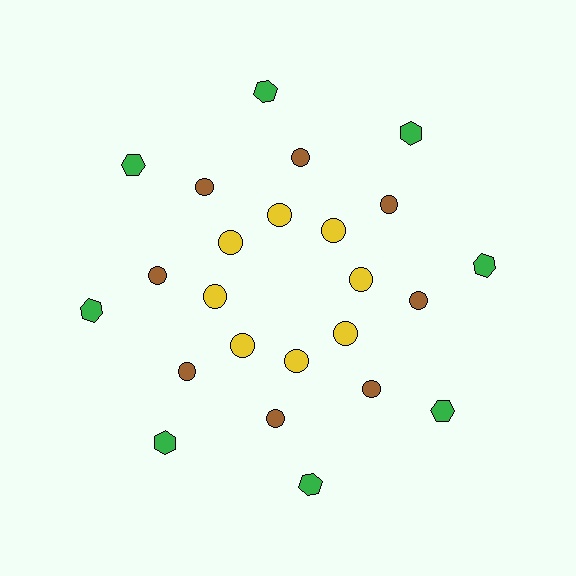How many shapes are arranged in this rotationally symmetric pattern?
There are 24 shapes, arranged in 8 groups of 3.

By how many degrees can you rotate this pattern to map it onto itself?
The pattern maps onto itself every 45 degrees of rotation.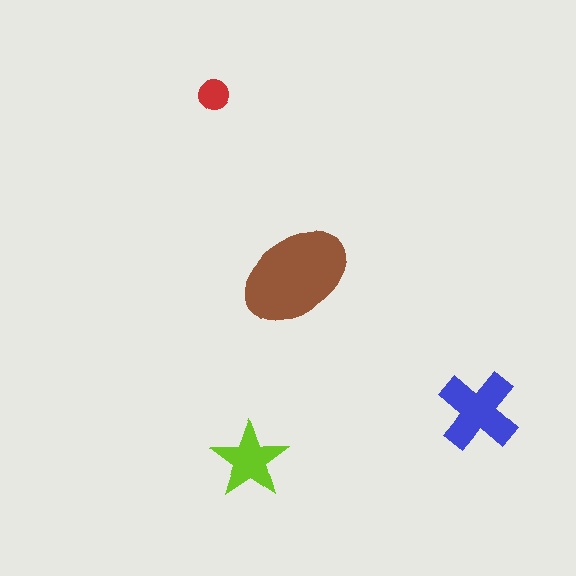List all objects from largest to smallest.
The brown ellipse, the blue cross, the lime star, the red circle.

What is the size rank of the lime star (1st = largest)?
3rd.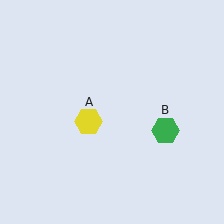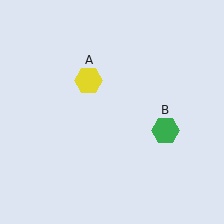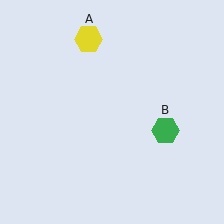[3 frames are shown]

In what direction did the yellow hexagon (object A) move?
The yellow hexagon (object A) moved up.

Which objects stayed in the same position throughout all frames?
Green hexagon (object B) remained stationary.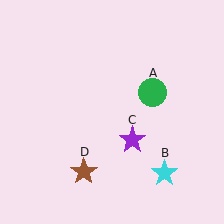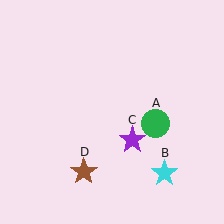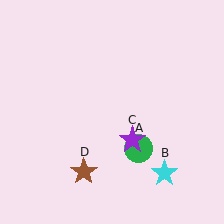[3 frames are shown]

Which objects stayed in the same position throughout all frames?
Cyan star (object B) and purple star (object C) and brown star (object D) remained stationary.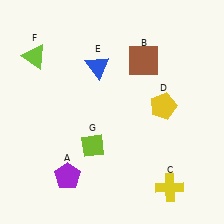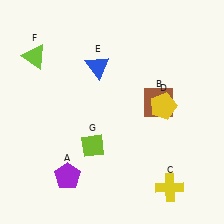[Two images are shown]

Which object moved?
The brown square (B) moved down.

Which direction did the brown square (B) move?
The brown square (B) moved down.